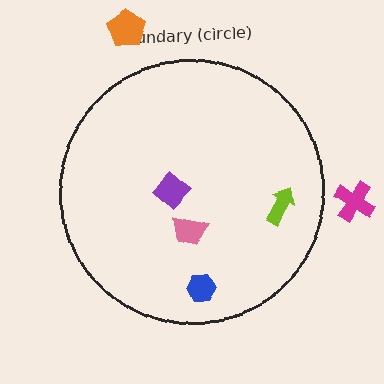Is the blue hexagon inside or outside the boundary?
Inside.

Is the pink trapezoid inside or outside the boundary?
Inside.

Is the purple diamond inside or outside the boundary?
Inside.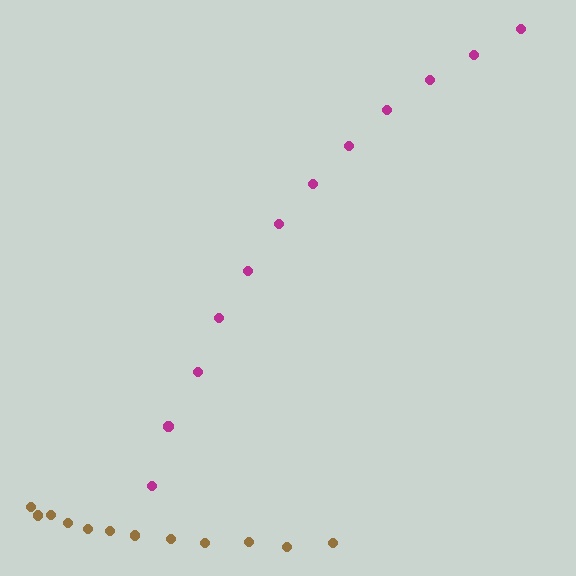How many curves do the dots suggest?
There are 2 distinct paths.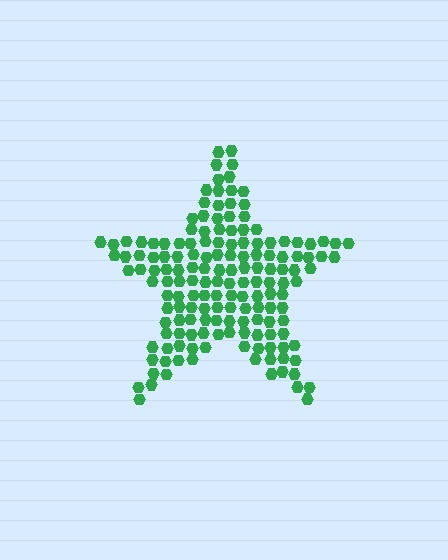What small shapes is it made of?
It is made of small hexagons.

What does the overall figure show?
The overall figure shows a star.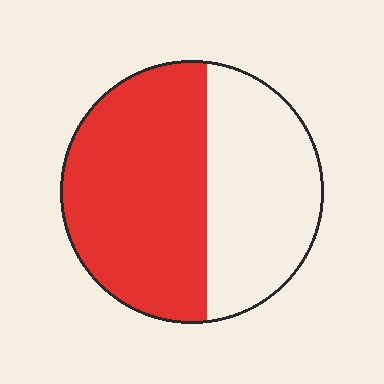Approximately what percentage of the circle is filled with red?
Approximately 55%.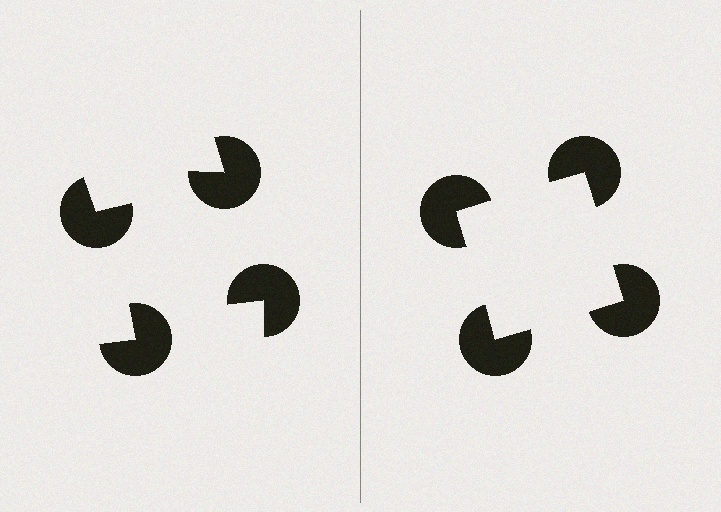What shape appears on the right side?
An illusory square.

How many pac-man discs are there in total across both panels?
8 — 4 on each side.